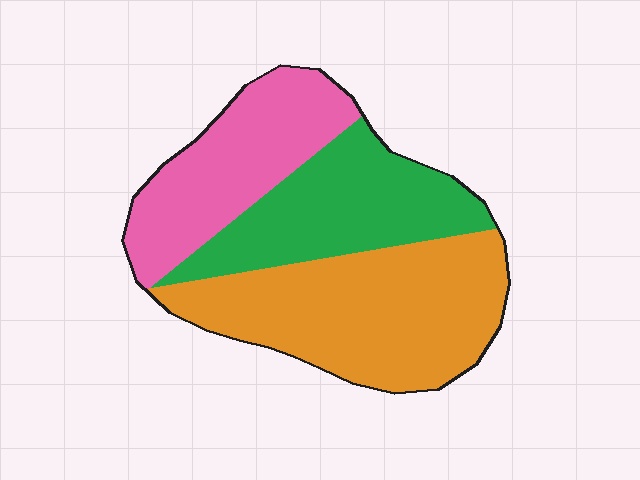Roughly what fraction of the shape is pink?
Pink takes up between a quarter and a half of the shape.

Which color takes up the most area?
Orange, at roughly 45%.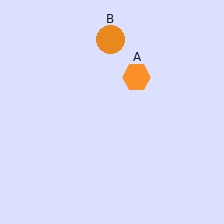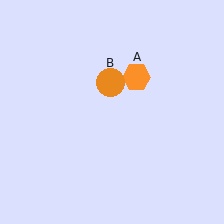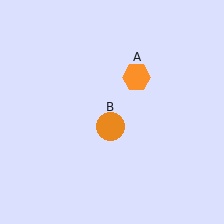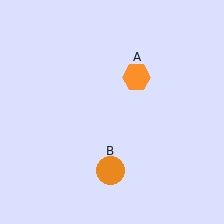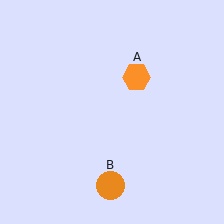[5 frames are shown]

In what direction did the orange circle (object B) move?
The orange circle (object B) moved down.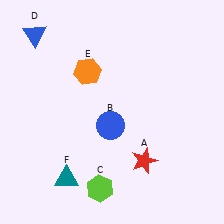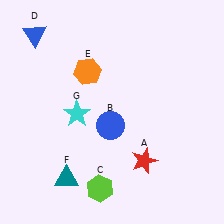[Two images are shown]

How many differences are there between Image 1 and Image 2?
There is 1 difference between the two images.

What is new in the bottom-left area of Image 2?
A cyan star (G) was added in the bottom-left area of Image 2.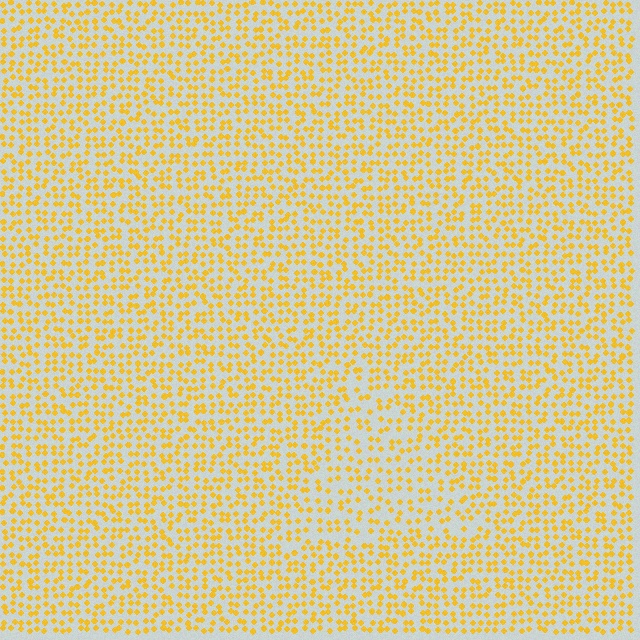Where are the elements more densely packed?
The elements are more densely packed outside the triangle boundary.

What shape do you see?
I see a triangle.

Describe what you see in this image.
The image contains small yellow elements arranged at two different densities. A triangle-shaped region is visible where the elements are less densely packed than the surrounding area.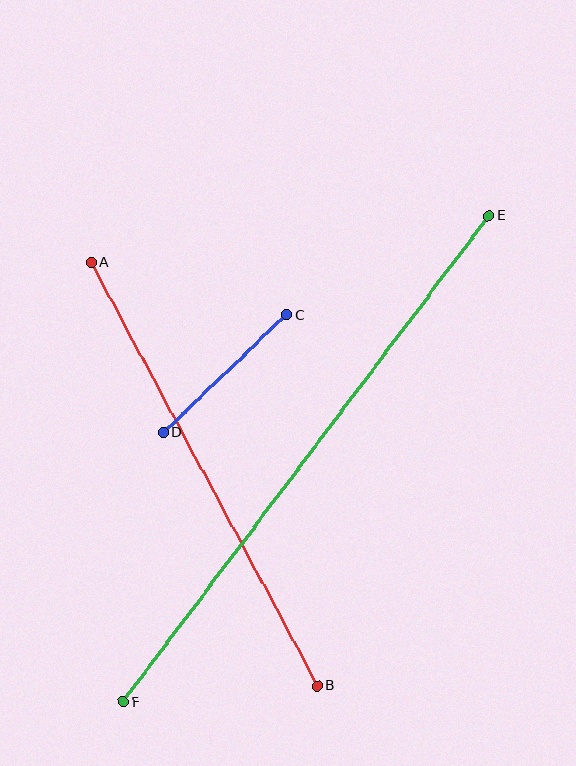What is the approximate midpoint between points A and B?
The midpoint is at approximately (204, 474) pixels.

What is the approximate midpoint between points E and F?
The midpoint is at approximately (306, 459) pixels.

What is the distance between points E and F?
The distance is approximately 608 pixels.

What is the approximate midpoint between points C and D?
The midpoint is at approximately (225, 374) pixels.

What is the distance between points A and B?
The distance is approximately 480 pixels.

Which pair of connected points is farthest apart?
Points E and F are farthest apart.